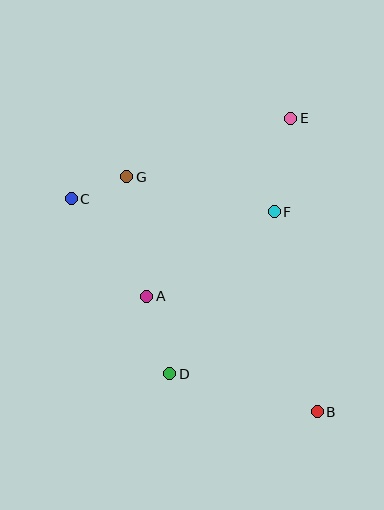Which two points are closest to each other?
Points C and G are closest to each other.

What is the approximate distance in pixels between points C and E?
The distance between C and E is approximately 234 pixels.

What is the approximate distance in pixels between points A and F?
The distance between A and F is approximately 153 pixels.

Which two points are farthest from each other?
Points B and C are farthest from each other.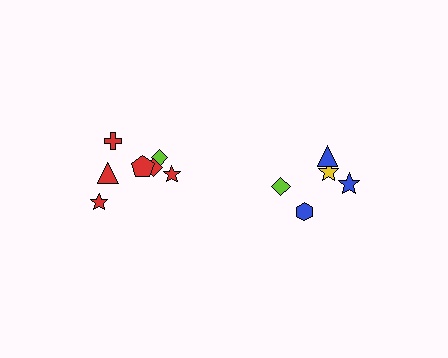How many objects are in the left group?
There are 7 objects.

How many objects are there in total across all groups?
There are 12 objects.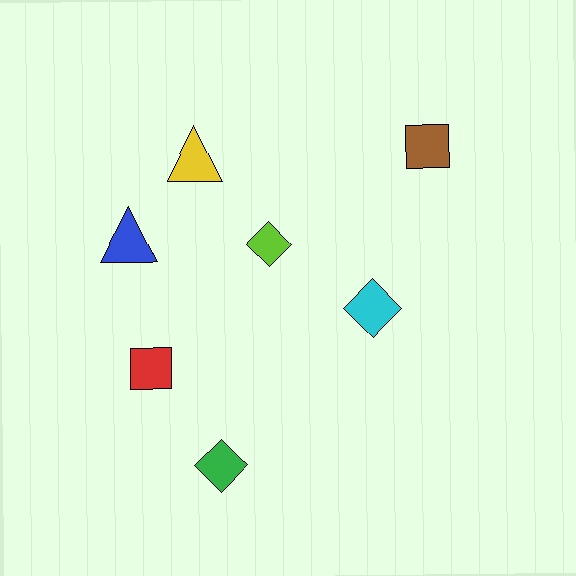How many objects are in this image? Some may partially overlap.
There are 7 objects.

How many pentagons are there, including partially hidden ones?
There are no pentagons.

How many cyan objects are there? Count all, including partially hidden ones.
There is 1 cyan object.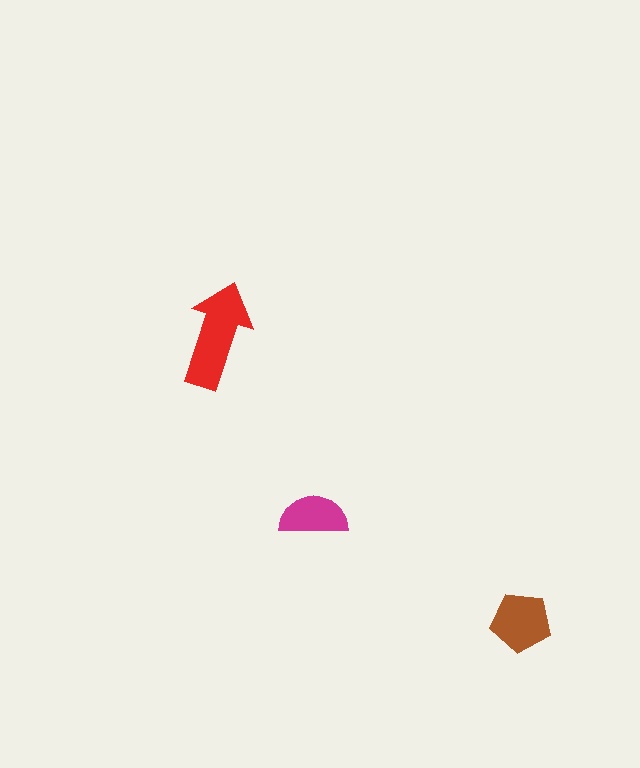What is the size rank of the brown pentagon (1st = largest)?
2nd.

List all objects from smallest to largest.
The magenta semicircle, the brown pentagon, the red arrow.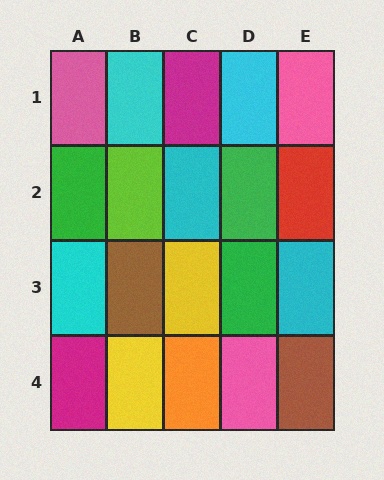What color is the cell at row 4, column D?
Pink.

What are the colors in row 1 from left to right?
Pink, cyan, magenta, cyan, pink.